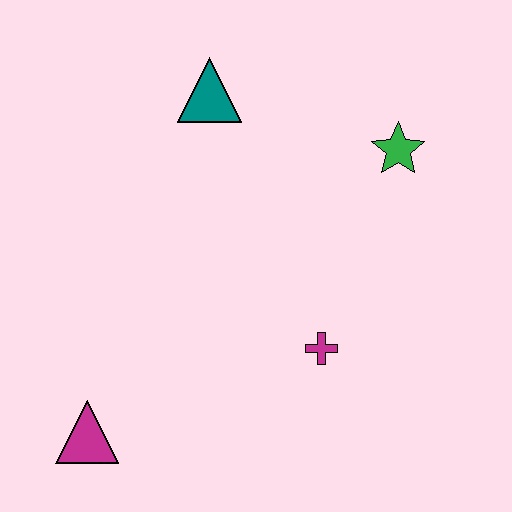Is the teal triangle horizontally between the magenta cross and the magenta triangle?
Yes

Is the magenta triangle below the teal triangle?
Yes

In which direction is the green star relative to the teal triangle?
The green star is to the right of the teal triangle.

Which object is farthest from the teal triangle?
The magenta triangle is farthest from the teal triangle.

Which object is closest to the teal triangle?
The green star is closest to the teal triangle.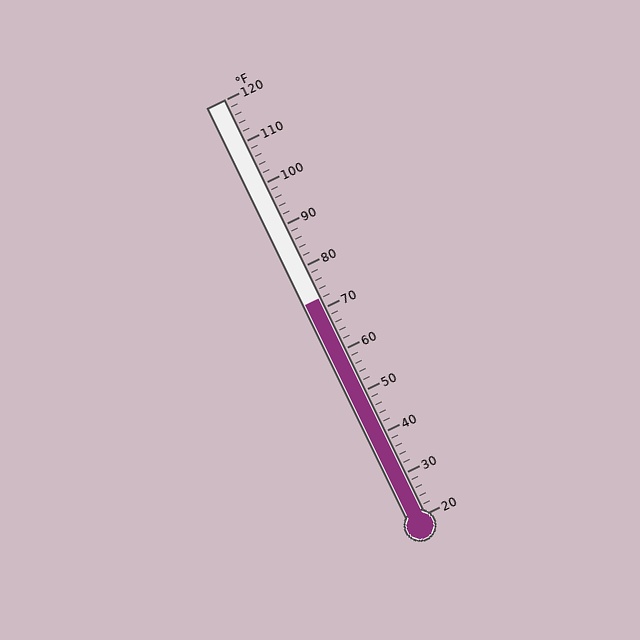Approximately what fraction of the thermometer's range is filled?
The thermometer is filled to approximately 50% of its range.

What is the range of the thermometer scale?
The thermometer scale ranges from 20°F to 120°F.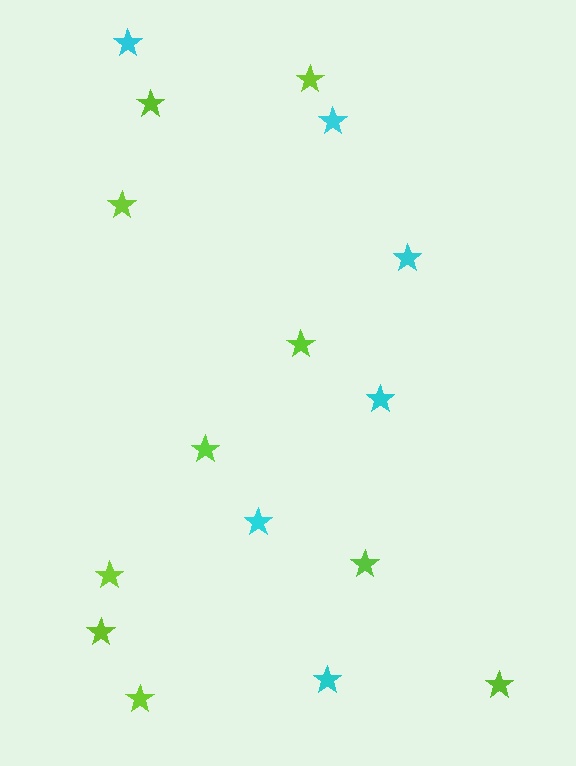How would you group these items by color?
There are 2 groups: one group of lime stars (10) and one group of cyan stars (6).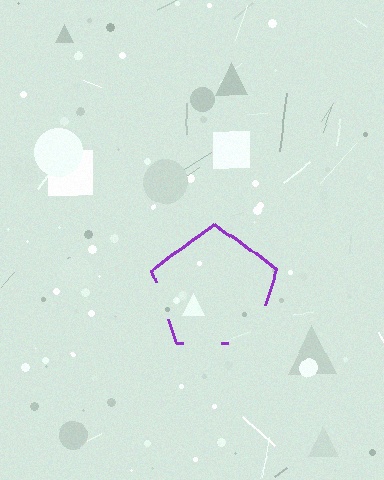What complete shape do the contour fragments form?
The contour fragments form a pentagon.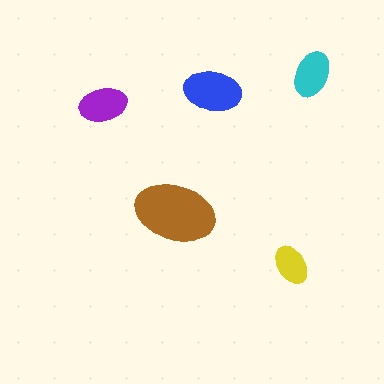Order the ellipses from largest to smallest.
the brown one, the blue one, the purple one, the cyan one, the yellow one.